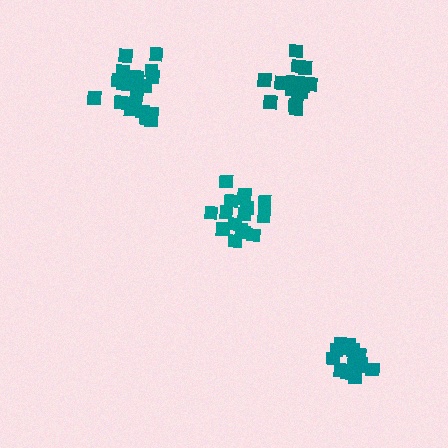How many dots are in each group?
Group 1: 15 dots, Group 2: 16 dots, Group 3: 21 dots, Group 4: 18 dots (70 total).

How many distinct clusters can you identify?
There are 4 distinct clusters.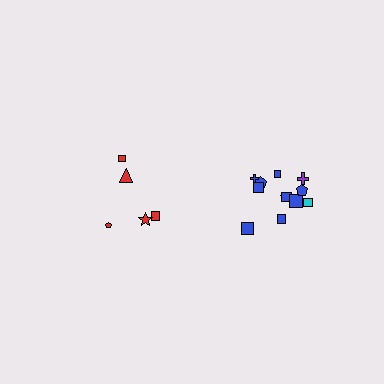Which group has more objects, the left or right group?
The right group.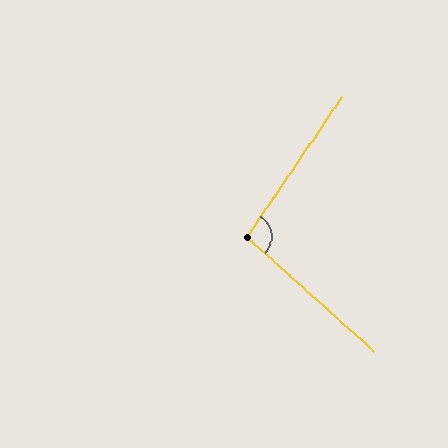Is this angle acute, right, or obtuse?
It is obtuse.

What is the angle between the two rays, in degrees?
Approximately 98 degrees.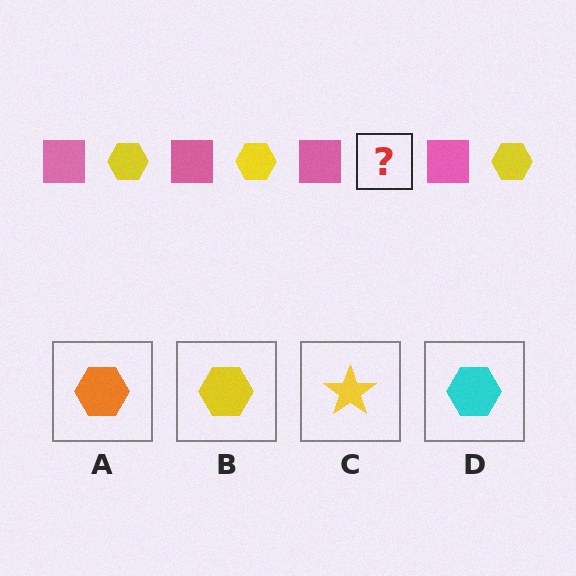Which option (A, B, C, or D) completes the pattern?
B.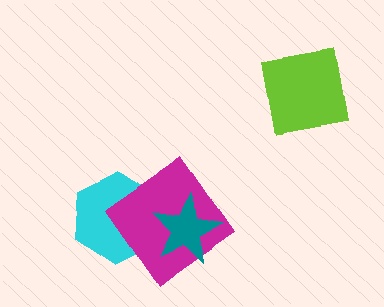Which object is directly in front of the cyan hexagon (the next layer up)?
The magenta diamond is directly in front of the cyan hexagon.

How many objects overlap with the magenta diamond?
2 objects overlap with the magenta diamond.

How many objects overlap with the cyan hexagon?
2 objects overlap with the cyan hexagon.